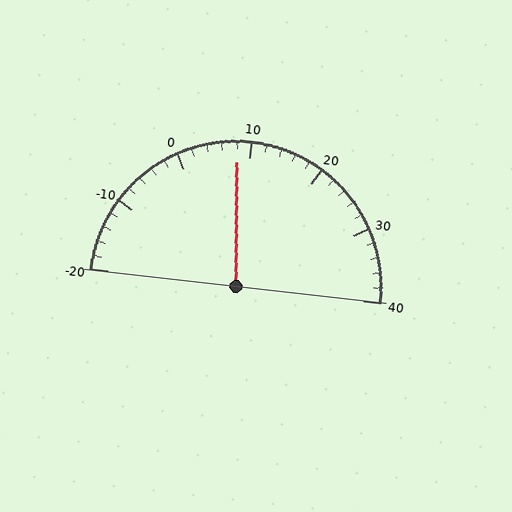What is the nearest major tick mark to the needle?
The nearest major tick mark is 10.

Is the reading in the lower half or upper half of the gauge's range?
The reading is in the lower half of the range (-20 to 40).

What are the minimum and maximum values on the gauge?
The gauge ranges from -20 to 40.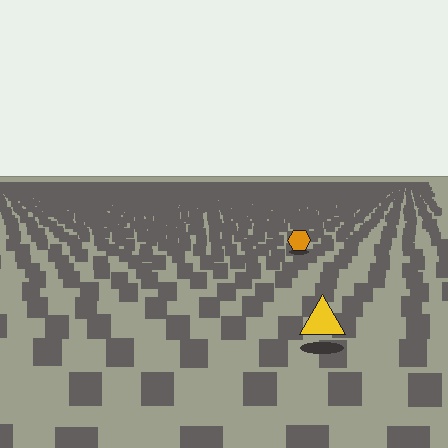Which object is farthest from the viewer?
The orange hexagon is farthest from the viewer. It appears smaller and the ground texture around it is denser.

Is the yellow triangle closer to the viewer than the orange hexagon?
Yes. The yellow triangle is closer — you can tell from the texture gradient: the ground texture is coarser near it.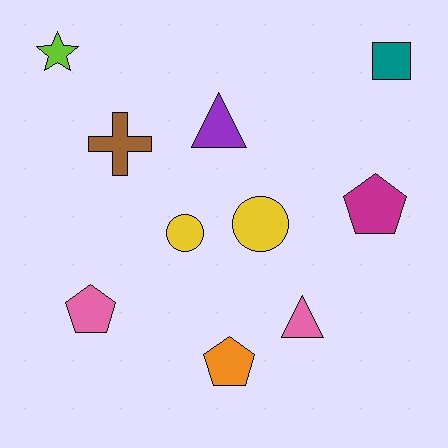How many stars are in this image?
There is 1 star.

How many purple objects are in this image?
There is 1 purple object.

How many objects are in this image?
There are 10 objects.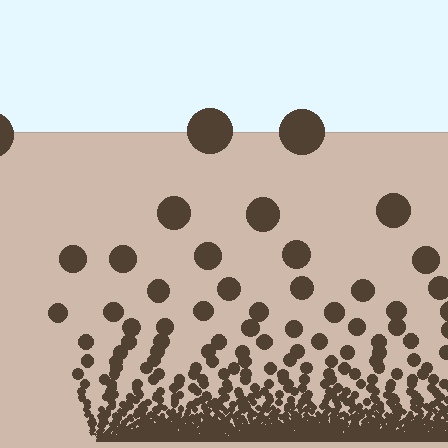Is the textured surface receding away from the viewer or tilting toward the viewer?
The surface appears to tilt toward the viewer. Texture elements get larger and sparser toward the top.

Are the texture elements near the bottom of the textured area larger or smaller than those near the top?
Smaller. The gradient is inverted — elements near the bottom are smaller and denser.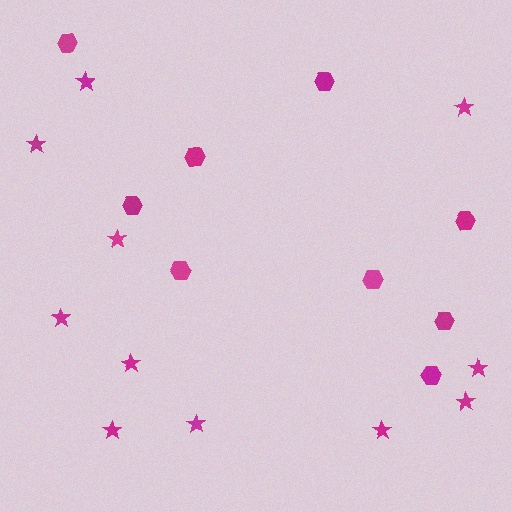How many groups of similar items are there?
There are 2 groups: one group of stars (11) and one group of hexagons (9).